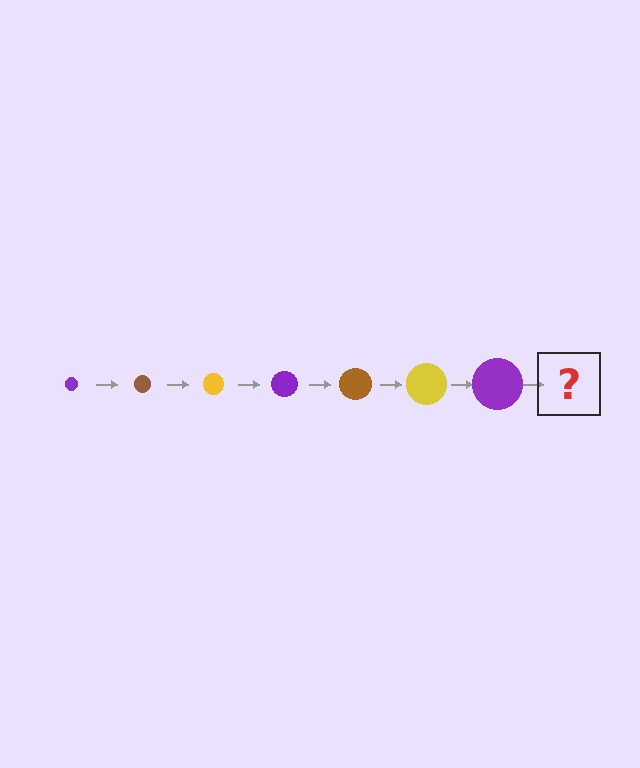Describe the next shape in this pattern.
It should be a brown circle, larger than the previous one.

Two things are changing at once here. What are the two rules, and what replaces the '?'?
The two rules are that the circle grows larger each step and the color cycles through purple, brown, and yellow. The '?' should be a brown circle, larger than the previous one.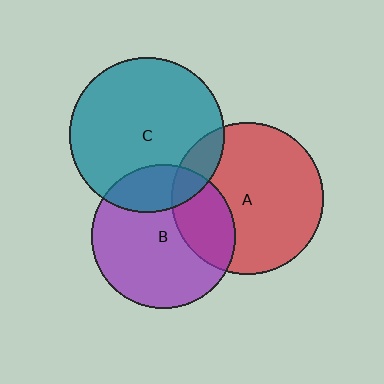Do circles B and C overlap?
Yes.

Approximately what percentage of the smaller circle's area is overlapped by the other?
Approximately 20%.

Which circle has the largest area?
Circle C (teal).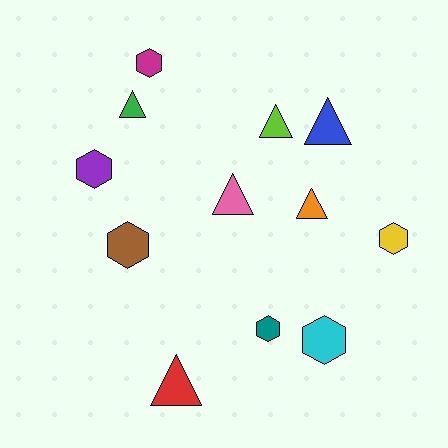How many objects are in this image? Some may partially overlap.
There are 12 objects.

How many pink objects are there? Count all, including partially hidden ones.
There is 1 pink object.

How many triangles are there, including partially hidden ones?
There are 6 triangles.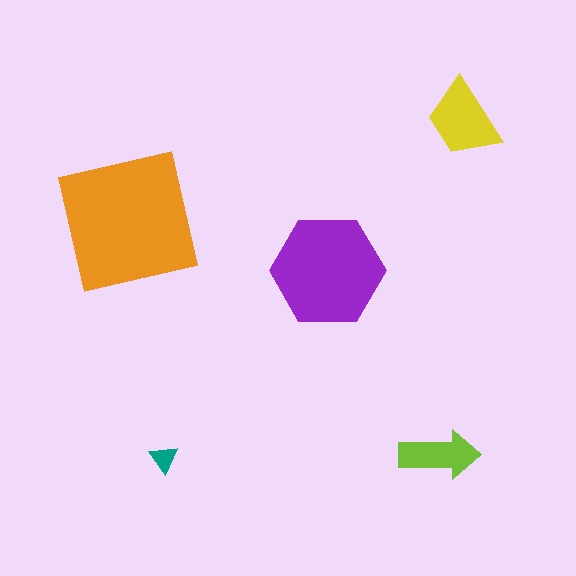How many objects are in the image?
There are 5 objects in the image.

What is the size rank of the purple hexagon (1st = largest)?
2nd.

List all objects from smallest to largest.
The teal triangle, the lime arrow, the yellow trapezoid, the purple hexagon, the orange square.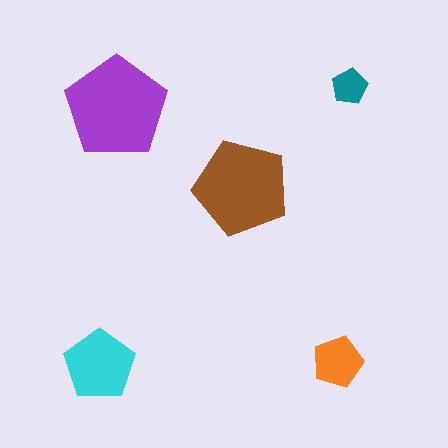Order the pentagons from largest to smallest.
the purple one, the brown one, the cyan one, the orange one, the teal one.